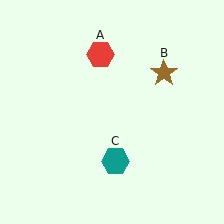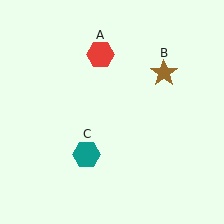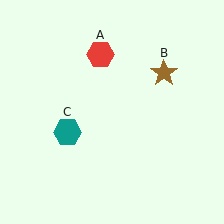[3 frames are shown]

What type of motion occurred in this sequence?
The teal hexagon (object C) rotated clockwise around the center of the scene.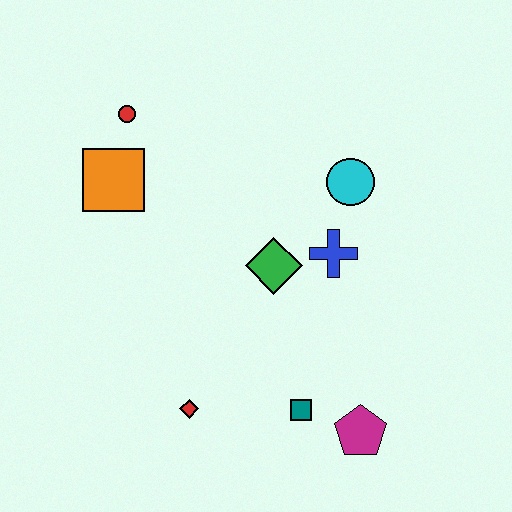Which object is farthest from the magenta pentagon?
The red circle is farthest from the magenta pentagon.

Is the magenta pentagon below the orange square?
Yes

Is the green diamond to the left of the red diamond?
No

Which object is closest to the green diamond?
The blue cross is closest to the green diamond.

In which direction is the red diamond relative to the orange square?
The red diamond is below the orange square.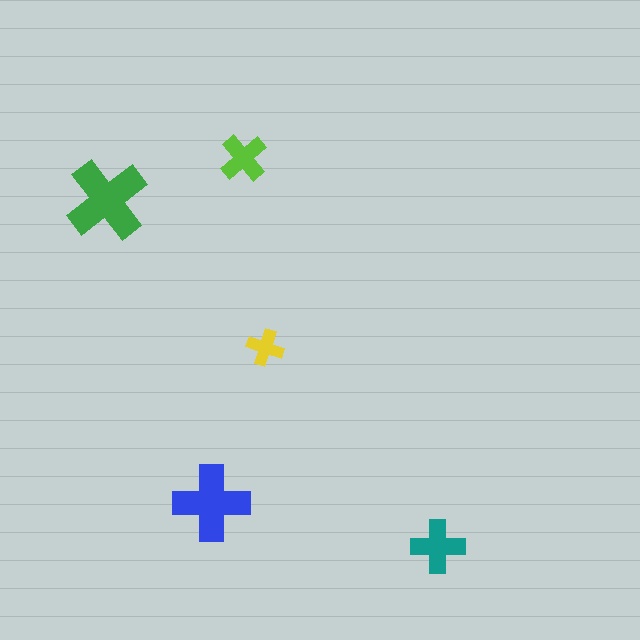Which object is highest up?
The lime cross is topmost.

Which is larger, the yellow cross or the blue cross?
The blue one.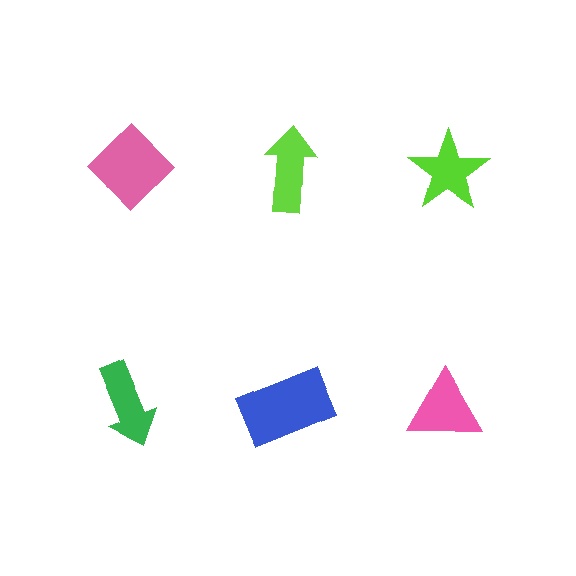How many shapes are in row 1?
3 shapes.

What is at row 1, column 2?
A lime arrow.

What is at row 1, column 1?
A pink diamond.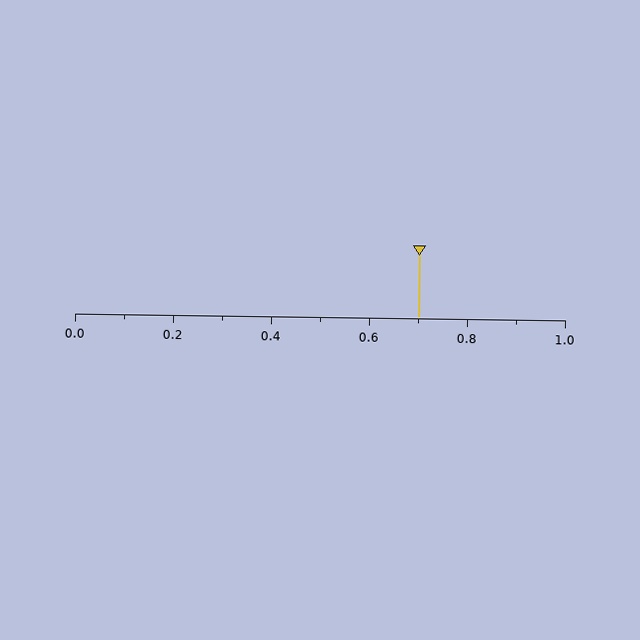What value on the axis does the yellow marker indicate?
The marker indicates approximately 0.7.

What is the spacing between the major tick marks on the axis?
The major ticks are spaced 0.2 apart.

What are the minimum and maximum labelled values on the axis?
The axis runs from 0.0 to 1.0.